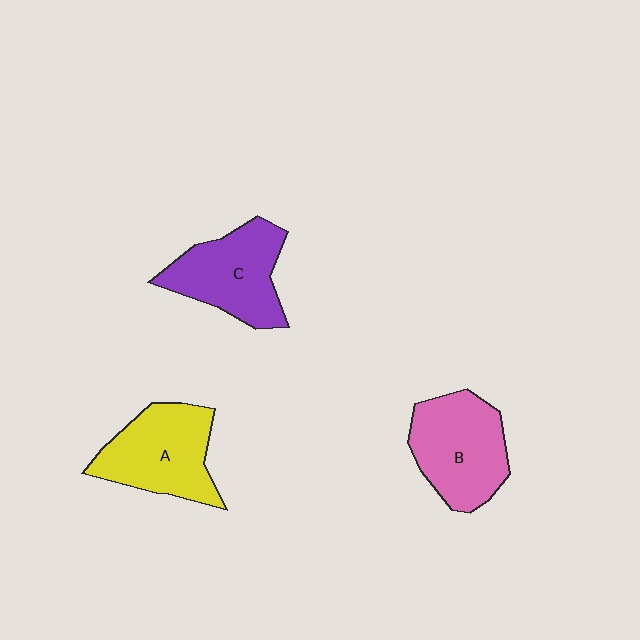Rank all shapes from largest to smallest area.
From largest to smallest: B (pink), A (yellow), C (purple).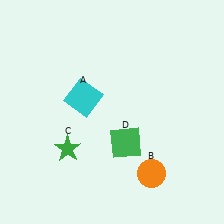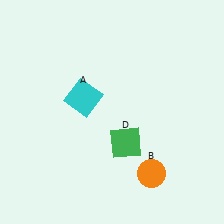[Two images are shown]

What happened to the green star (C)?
The green star (C) was removed in Image 2. It was in the bottom-left area of Image 1.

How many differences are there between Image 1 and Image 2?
There is 1 difference between the two images.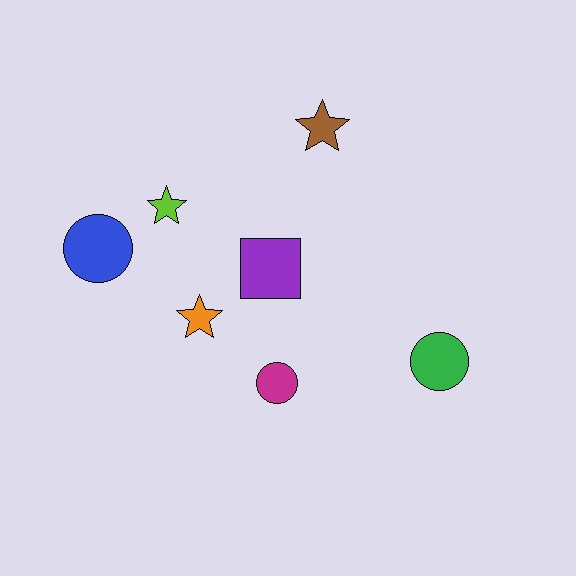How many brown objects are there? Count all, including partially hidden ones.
There is 1 brown object.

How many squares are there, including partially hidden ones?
There is 1 square.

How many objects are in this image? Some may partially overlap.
There are 7 objects.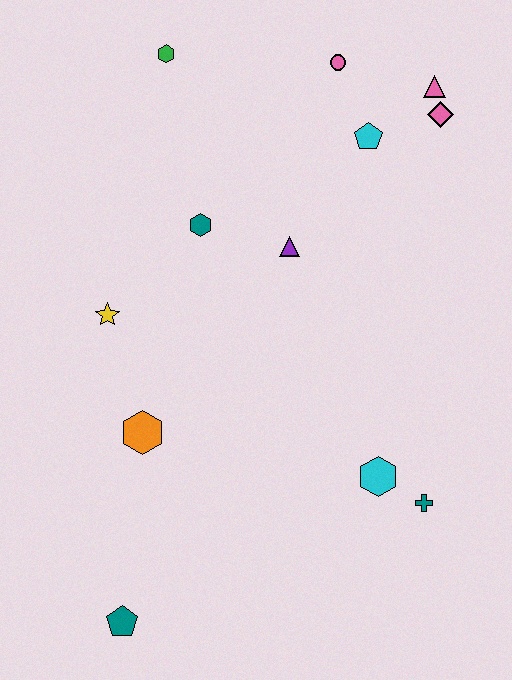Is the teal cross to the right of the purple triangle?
Yes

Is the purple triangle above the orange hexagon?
Yes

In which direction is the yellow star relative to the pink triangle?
The yellow star is to the left of the pink triangle.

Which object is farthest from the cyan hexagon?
The green hexagon is farthest from the cyan hexagon.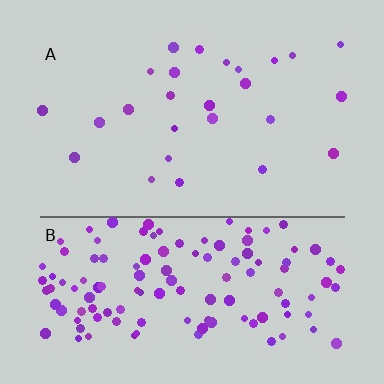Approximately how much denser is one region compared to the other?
Approximately 5.1× — region B over region A.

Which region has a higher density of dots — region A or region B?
B (the bottom).